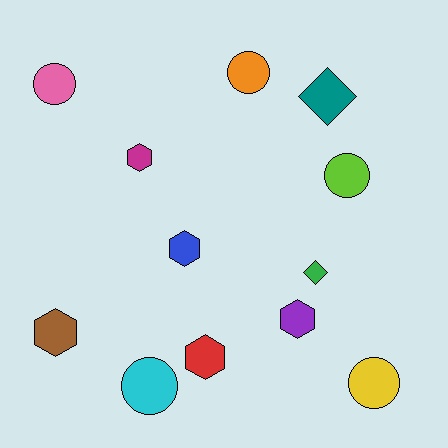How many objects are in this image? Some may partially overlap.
There are 12 objects.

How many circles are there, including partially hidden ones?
There are 5 circles.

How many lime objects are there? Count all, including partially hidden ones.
There is 1 lime object.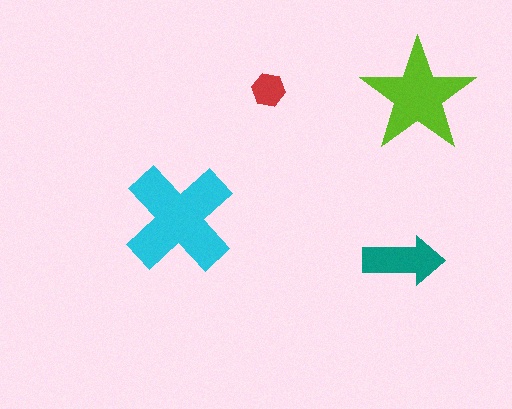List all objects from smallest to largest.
The red hexagon, the teal arrow, the lime star, the cyan cross.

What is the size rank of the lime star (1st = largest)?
2nd.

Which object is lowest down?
The teal arrow is bottommost.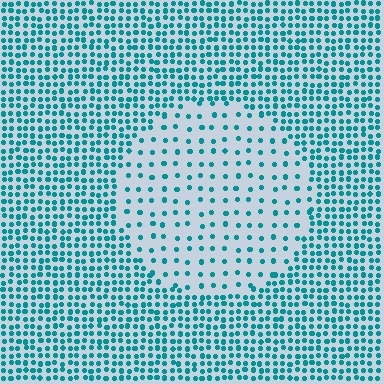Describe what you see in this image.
The image contains small teal elements arranged at two different densities. A circle-shaped region is visible where the elements are less densely packed than the surrounding area.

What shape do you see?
I see a circle.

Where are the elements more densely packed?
The elements are more densely packed outside the circle boundary.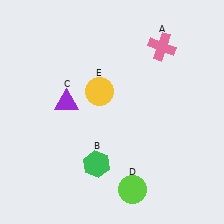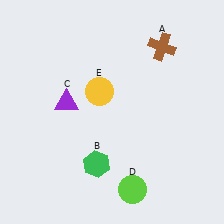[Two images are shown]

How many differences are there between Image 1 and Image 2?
There is 1 difference between the two images.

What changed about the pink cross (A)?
In Image 1, A is pink. In Image 2, it changed to brown.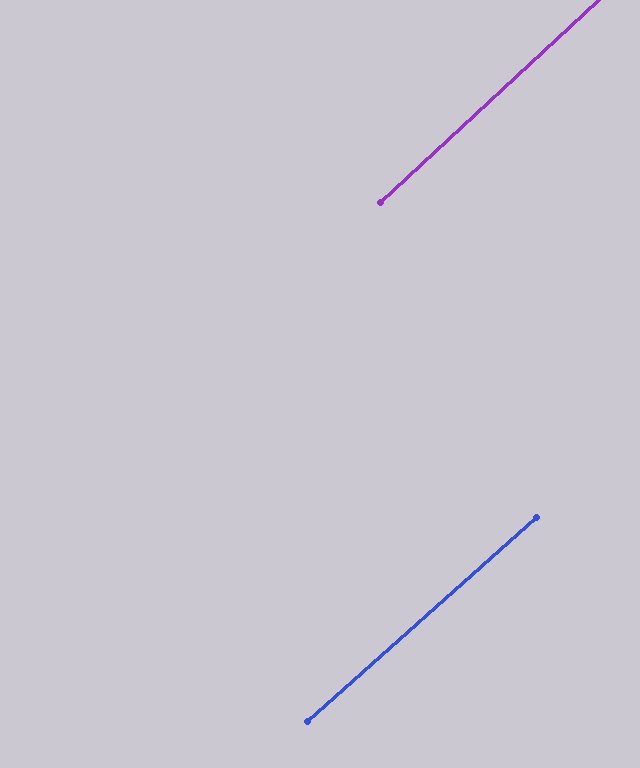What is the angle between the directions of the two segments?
Approximately 1 degree.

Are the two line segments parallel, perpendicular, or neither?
Parallel — their directions differ by only 1.3°.